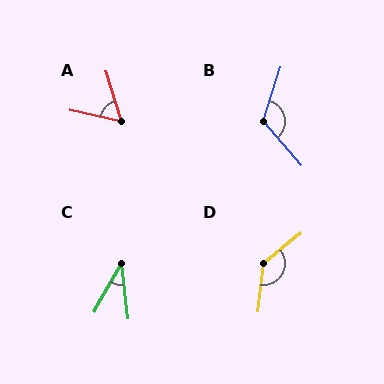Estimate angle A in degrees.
Approximately 60 degrees.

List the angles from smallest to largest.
C (36°), A (60°), B (121°), D (136°).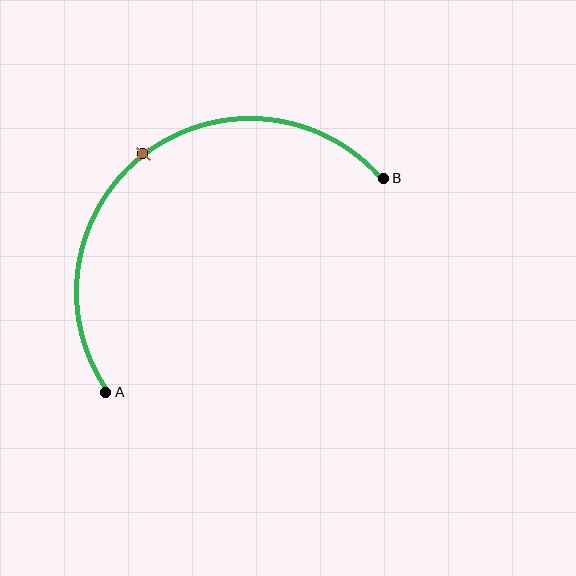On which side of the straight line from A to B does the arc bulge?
The arc bulges above and to the left of the straight line connecting A and B.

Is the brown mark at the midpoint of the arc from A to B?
Yes. The brown mark lies on the arc at equal arc-length from both A and B — it is the arc midpoint.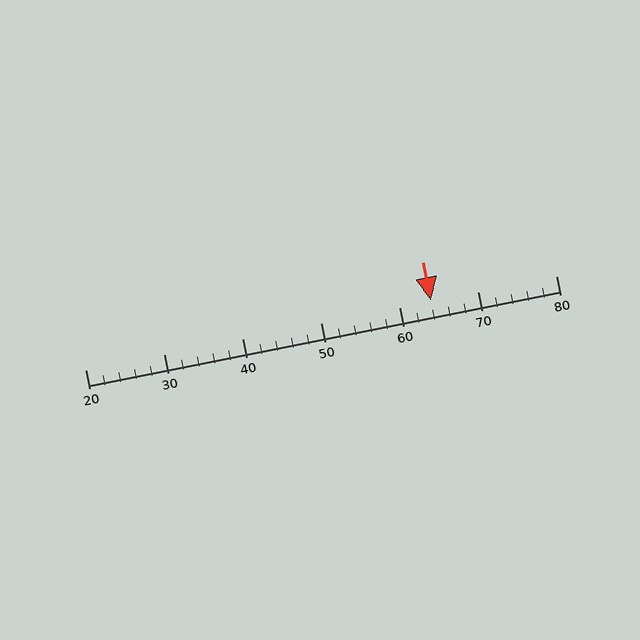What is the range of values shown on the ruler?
The ruler shows values from 20 to 80.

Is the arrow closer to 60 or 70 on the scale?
The arrow is closer to 60.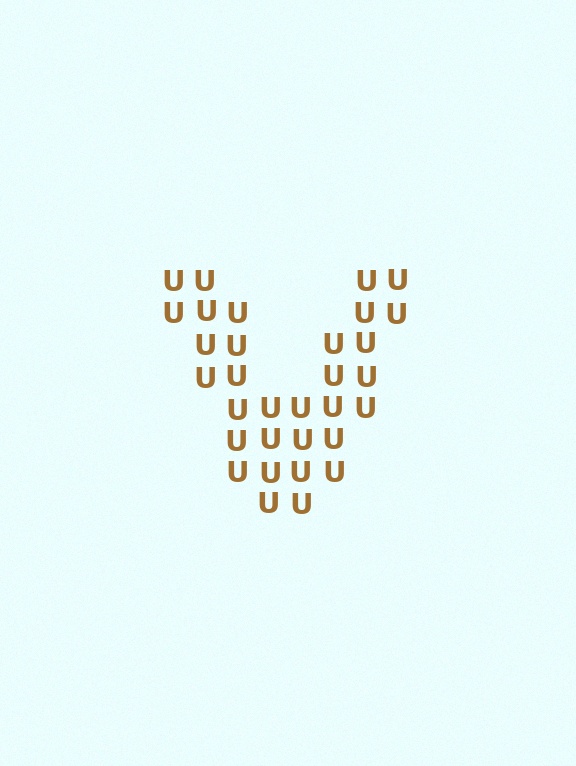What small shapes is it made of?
It is made of small letter U's.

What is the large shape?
The large shape is the letter V.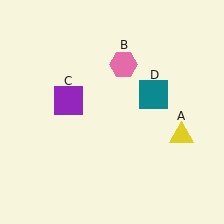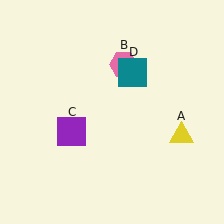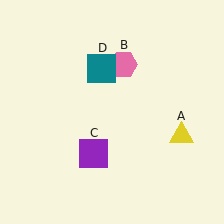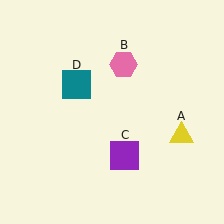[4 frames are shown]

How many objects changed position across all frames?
2 objects changed position: purple square (object C), teal square (object D).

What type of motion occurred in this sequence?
The purple square (object C), teal square (object D) rotated counterclockwise around the center of the scene.